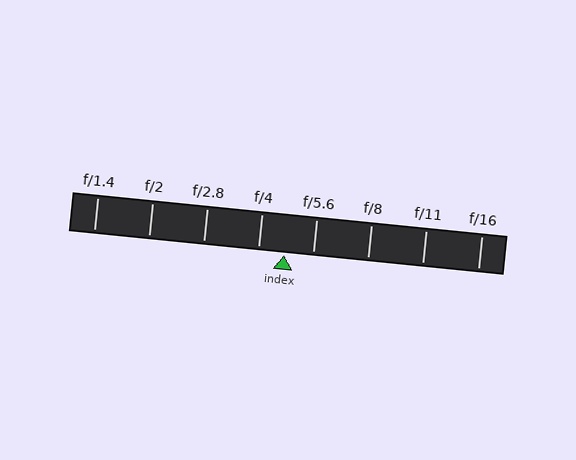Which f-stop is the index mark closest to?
The index mark is closest to f/4.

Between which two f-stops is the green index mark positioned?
The index mark is between f/4 and f/5.6.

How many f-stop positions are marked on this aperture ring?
There are 8 f-stop positions marked.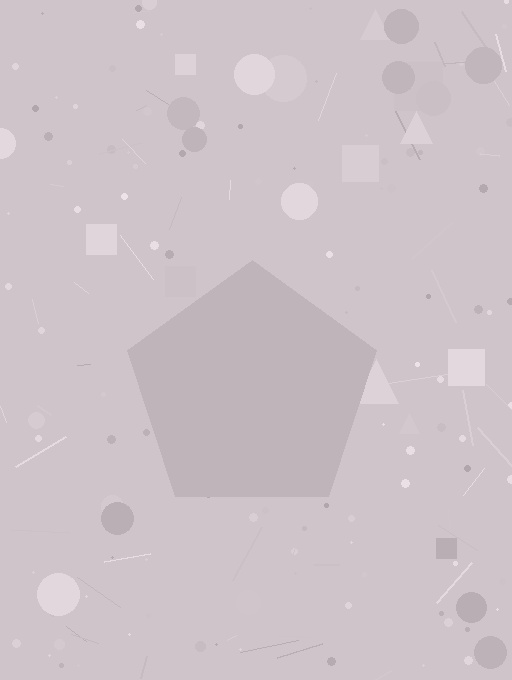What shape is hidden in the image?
A pentagon is hidden in the image.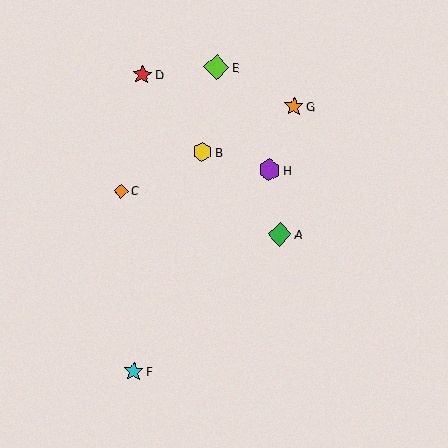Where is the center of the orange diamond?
The center of the orange diamond is at (121, 191).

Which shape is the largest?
The lime diamond (labeled E) is the largest.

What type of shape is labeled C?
Shape C is an orange diamond.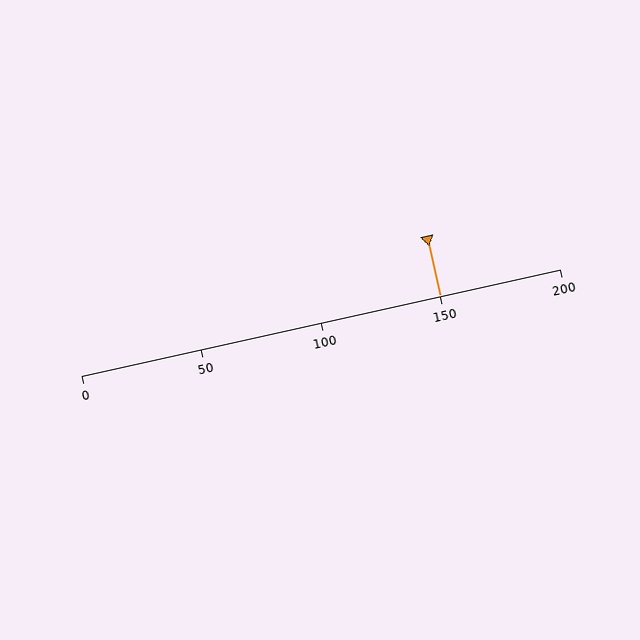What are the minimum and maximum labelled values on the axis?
The axis runs from 0 to 200.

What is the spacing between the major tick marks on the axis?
The major ticks are spaced 50 apart.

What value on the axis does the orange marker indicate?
The marker indicates approximately 150.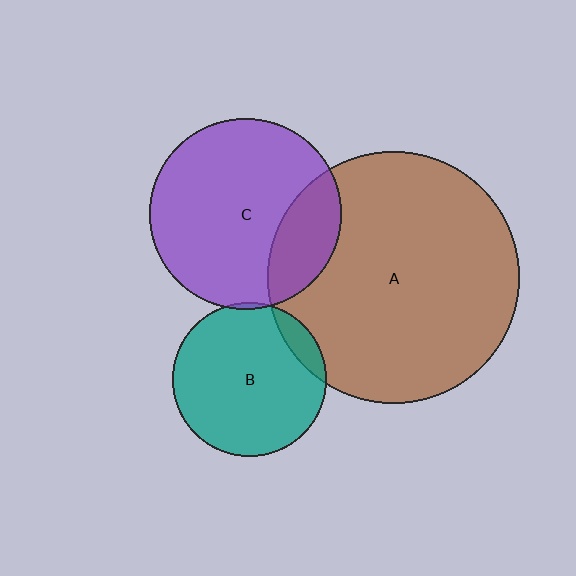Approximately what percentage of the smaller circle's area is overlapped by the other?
Approximately 5%.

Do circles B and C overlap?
Yes.